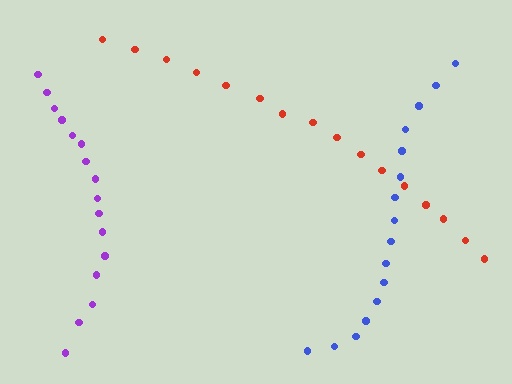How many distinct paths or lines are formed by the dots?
There are 3 distinct paths.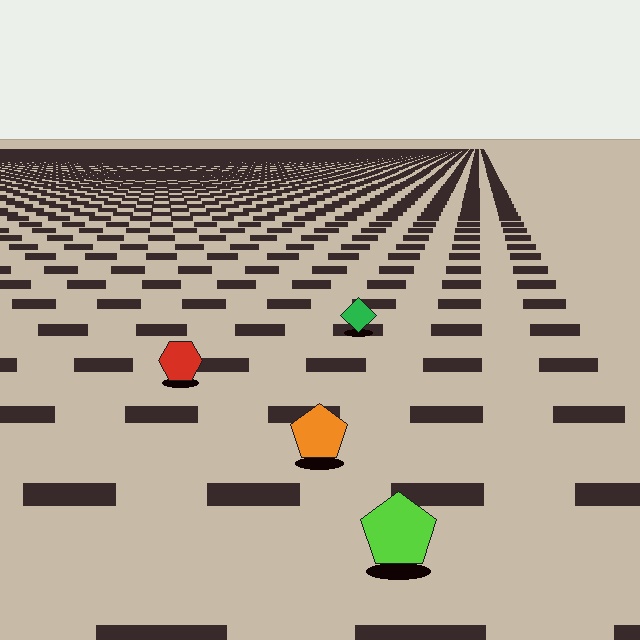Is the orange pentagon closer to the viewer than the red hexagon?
Yes. The orange pentagon is closer — you can tell from the texture gradient: the ground texture is coarser near it.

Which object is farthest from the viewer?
The green diamond is farthest from the viewer. It appears smaller and the ground texture around it is denser.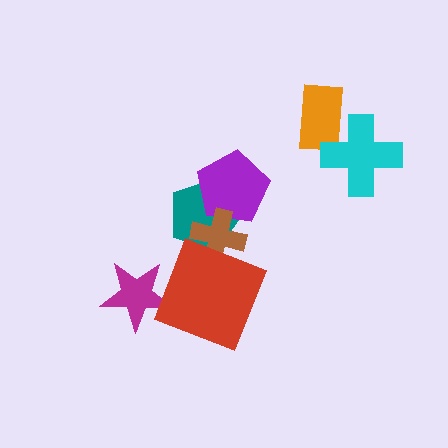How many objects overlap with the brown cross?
3 objects overlap with the brown cross.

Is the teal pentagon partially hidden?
Yes, it is partially covered by another shape.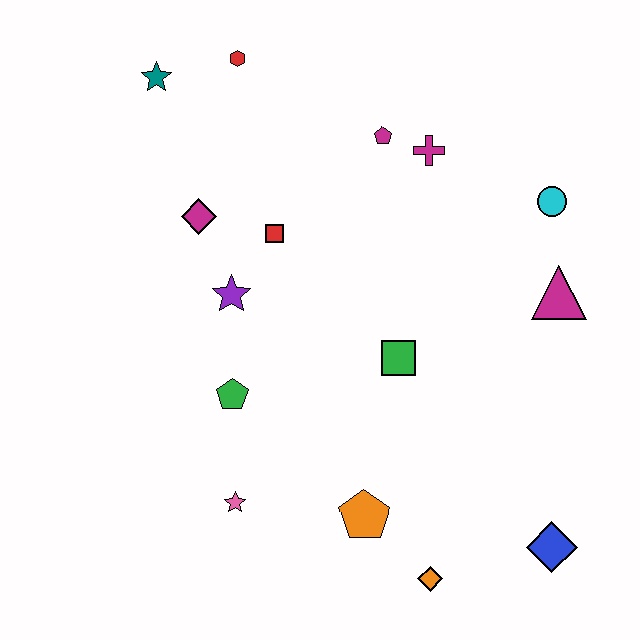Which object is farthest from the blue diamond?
The teal star is farthest from the blue diamond.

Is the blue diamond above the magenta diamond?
No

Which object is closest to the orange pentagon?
The orange diamond is closest to the orange pentagon.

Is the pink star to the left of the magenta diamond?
No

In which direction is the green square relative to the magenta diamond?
The green square is to the right of the magenta diamond.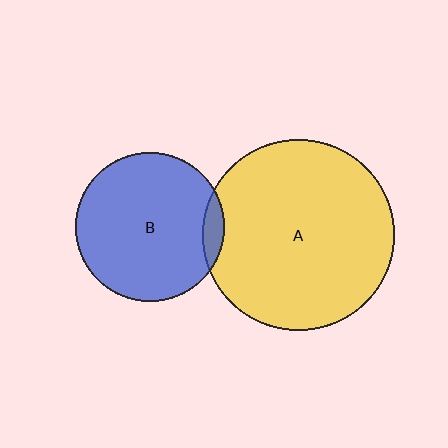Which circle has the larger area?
Circle A (yellow).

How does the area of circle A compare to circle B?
Approximately 1.6 times.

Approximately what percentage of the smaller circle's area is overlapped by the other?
Approximately 5%.